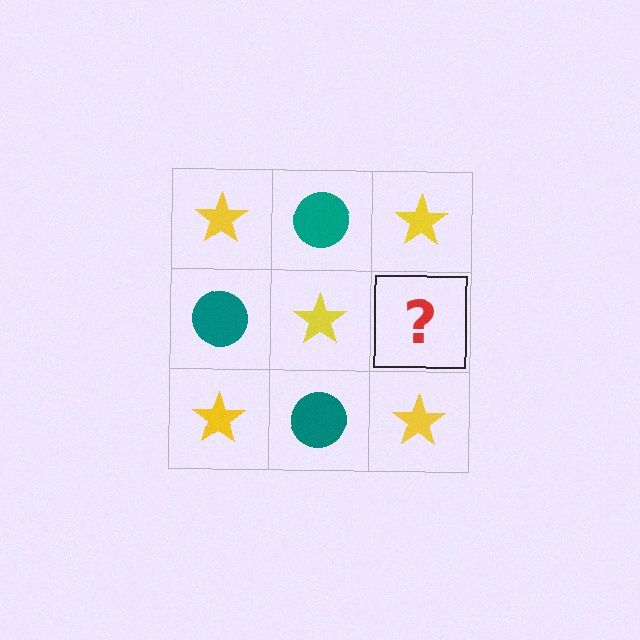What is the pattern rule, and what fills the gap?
The rule is that it alternates yellow star and teal circle in a checkerboard pattern. The gap should be filled with a teal circle.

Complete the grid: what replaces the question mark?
The question mark should be replaced with a teal circle.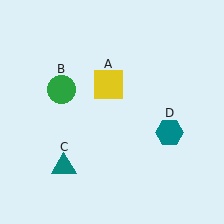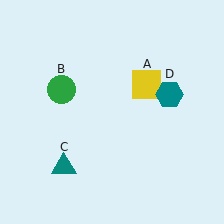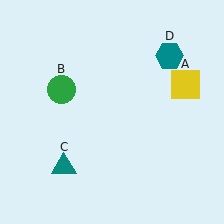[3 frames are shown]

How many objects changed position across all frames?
2 objects changed position: yellow square (object A), teal hexagon (object D).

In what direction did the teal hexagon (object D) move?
The teal hexagon (object D) moved up.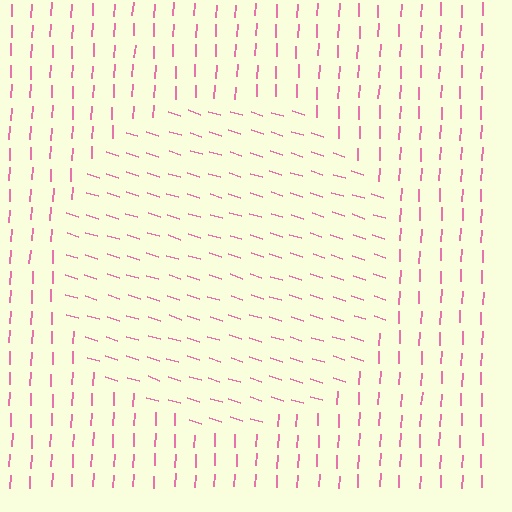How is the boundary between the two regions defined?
The boundary is defined purely by a change in line orientation (approximately 75 degrees difference). All lines are the same color and thickness.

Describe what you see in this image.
The image is filled with small pink line segments. A circle region in the image has lines oriented differently from the surrounding lines, creating a visible texture boundary.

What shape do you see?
I see a circle.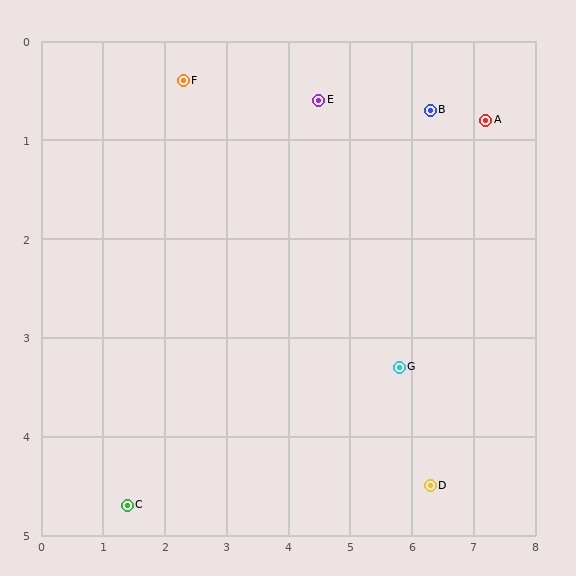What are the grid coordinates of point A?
Point A is at approximately (7.2, 0.8).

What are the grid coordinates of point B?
Point B is at approximately (6.3, 0.7).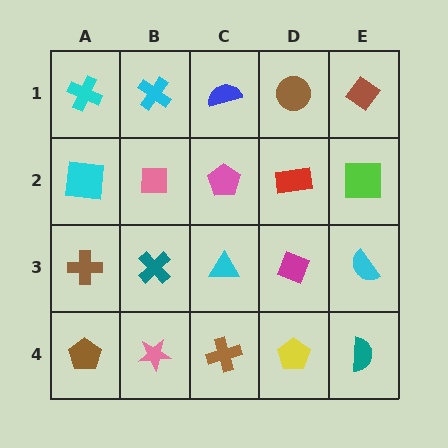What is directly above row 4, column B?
A teal cross.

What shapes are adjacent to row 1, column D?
A red rectangle (row 2, column D), a blue semicircle (row 1, column C), a brown diamond (row 1, column E).